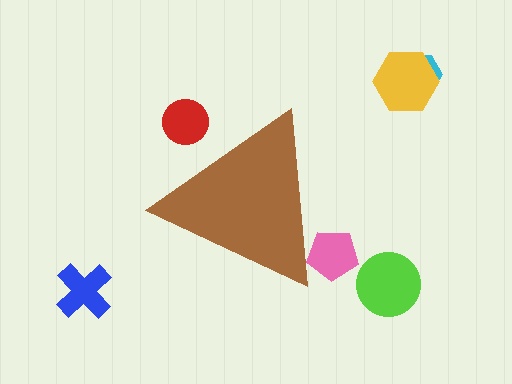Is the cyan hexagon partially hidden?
No, the cyan hexagon is fully visible.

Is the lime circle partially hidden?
No, the lime circle is fully visible.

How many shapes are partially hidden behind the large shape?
2 shapes are partially hidden.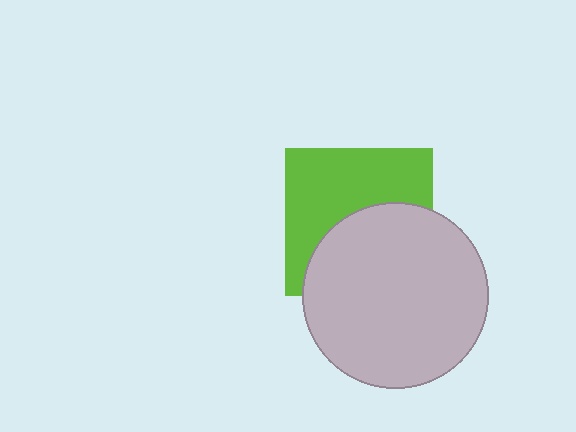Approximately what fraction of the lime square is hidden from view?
Roughly 47% of the lime square is hidden behind the light gray circle.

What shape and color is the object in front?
The object in front is a light gray circle.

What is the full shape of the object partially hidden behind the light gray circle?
The partially hidden object is a lime square.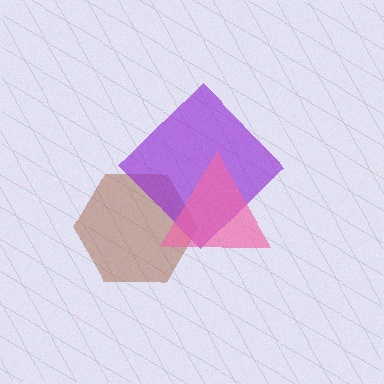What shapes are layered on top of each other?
The layered shapes are: a brown hexagon, a purple diamond, a pink triangle.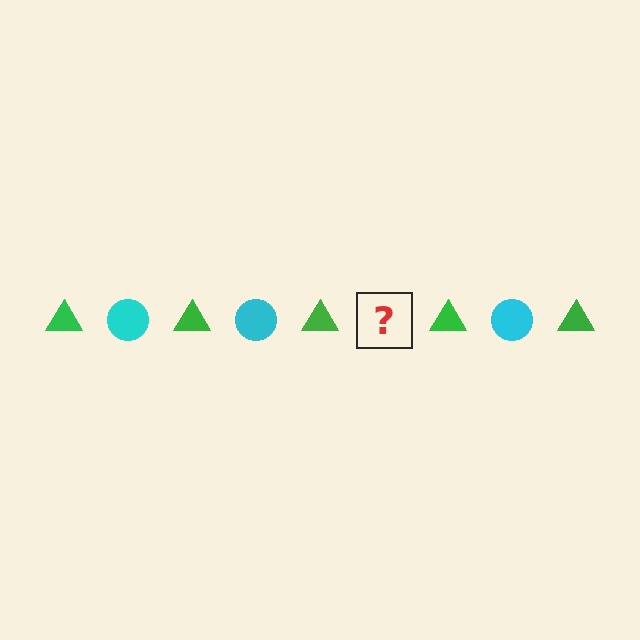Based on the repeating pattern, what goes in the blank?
The blank should be a cyan circle.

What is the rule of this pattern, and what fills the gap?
The rule is that the pattern alternates between green triangle and cyan circle. The gap should be filled with a cyan circle.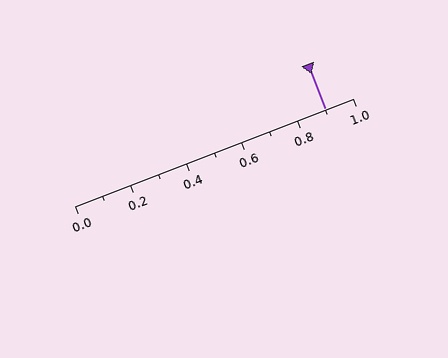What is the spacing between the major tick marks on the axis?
The major ticks are spaced 0.2 apart.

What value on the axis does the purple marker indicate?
The marker indicates approximately 0.9.